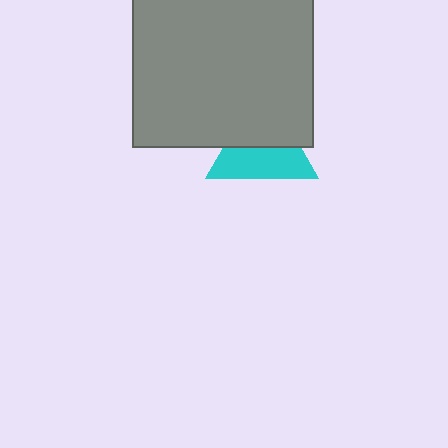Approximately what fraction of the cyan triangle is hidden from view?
Roughly 46% of the cyan triangle is hidden behind the gray square.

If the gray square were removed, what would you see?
You would see the complete cyan triangle.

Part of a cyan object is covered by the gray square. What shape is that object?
It is a triangle.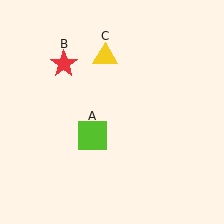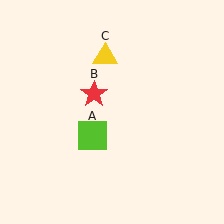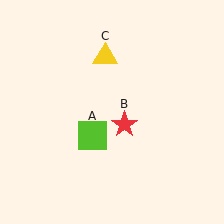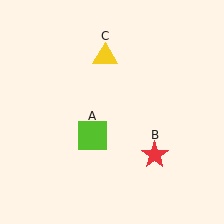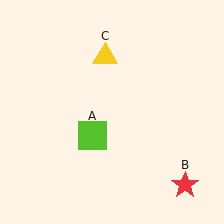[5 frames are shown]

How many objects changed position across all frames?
1 object changed position: red star (object B).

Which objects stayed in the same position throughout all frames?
Lime square (object A) and yellow triangle (object C) remained stationary.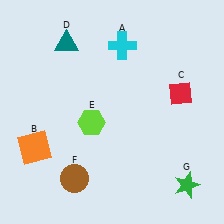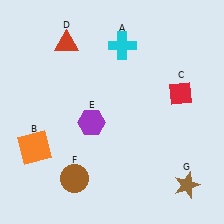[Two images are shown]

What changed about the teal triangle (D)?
In Image 1, D is teal. In Image 2, it changed to red.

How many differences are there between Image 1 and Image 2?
There are 3 differences between the two images.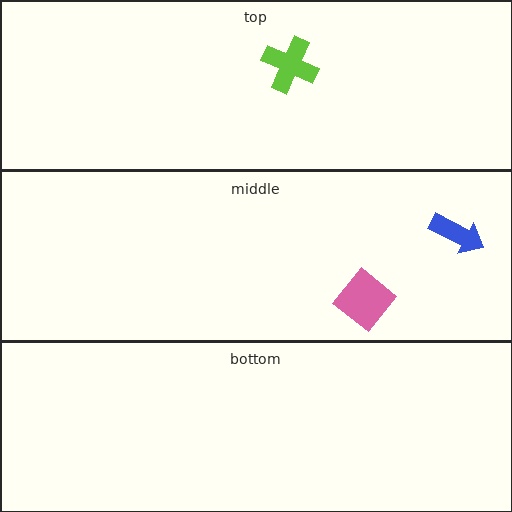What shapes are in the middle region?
The blue arrow, the pink diamond.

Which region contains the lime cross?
The top region.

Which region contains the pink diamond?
The middle region.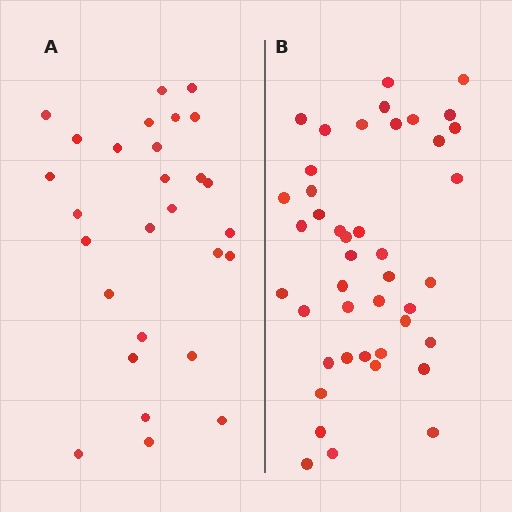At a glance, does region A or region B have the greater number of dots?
Region B (the right region) has more dots.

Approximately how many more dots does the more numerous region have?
Region B has approximately 15 more dots than region A.